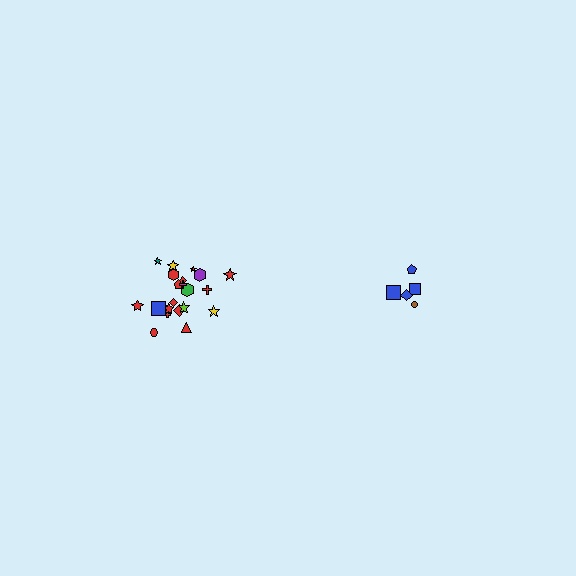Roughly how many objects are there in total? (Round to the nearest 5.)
Roughly 25 objects in total.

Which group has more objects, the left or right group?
The left group.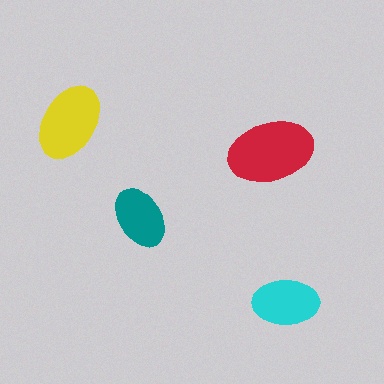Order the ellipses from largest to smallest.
the red one, the yellow one, the cyan one, the teal one.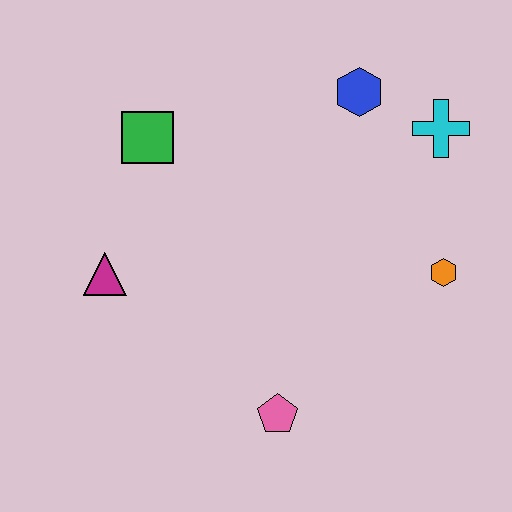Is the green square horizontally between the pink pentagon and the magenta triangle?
Yes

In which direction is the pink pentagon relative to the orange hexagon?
The pink pentagon is to the left of the orange hexagon.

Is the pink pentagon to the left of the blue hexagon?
Yes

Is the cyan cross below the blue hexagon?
Yes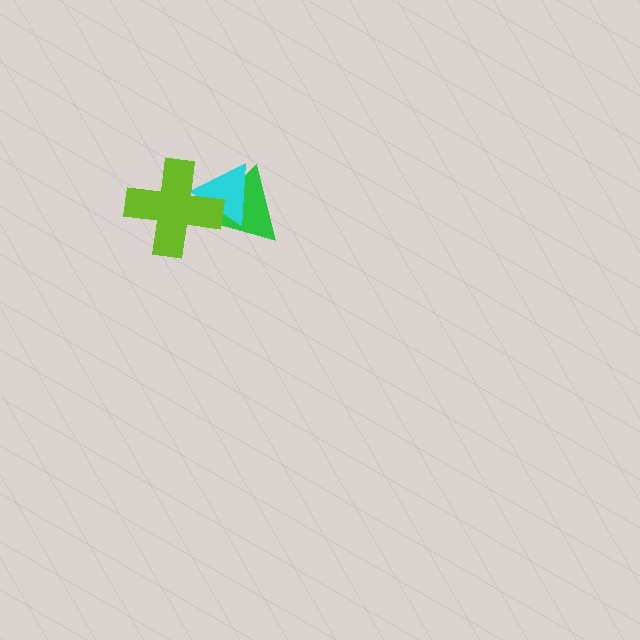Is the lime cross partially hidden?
No, no other shape covers it.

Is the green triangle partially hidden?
Yes, it is partially covered by another shape.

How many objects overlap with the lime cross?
2 objects overlap with the lime cross.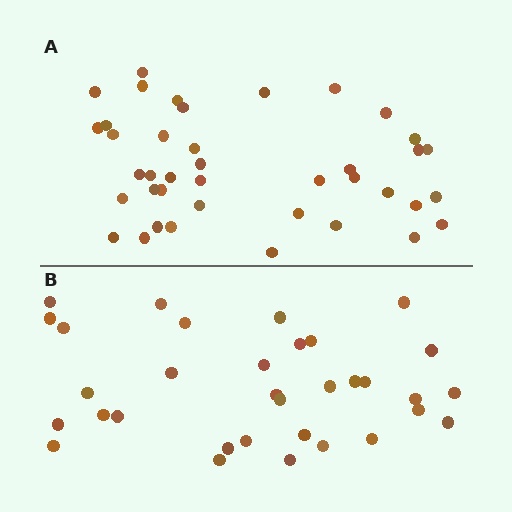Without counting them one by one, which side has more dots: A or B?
Region A (the top region) has more dots.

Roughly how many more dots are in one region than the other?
Region A has roughly 8 or so more dots than region B.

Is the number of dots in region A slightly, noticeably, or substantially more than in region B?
Region A has only slightly more — the two regions are fairly close. The ratio is roughly 1.2 to 1.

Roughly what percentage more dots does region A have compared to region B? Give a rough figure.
About 20% more.